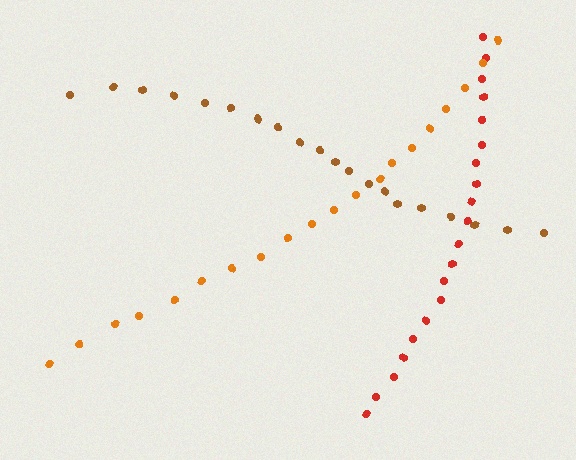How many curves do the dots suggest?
There are 3 distinct paths.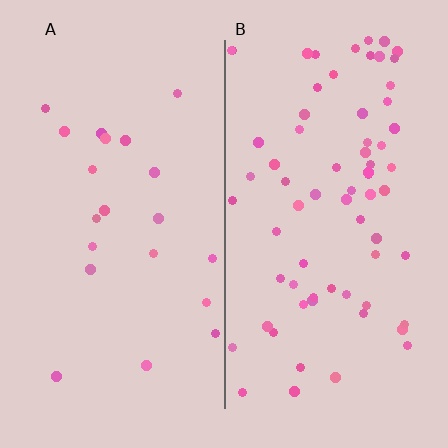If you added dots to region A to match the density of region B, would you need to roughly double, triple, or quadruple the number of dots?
Approximately triple.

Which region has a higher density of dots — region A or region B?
B (the right).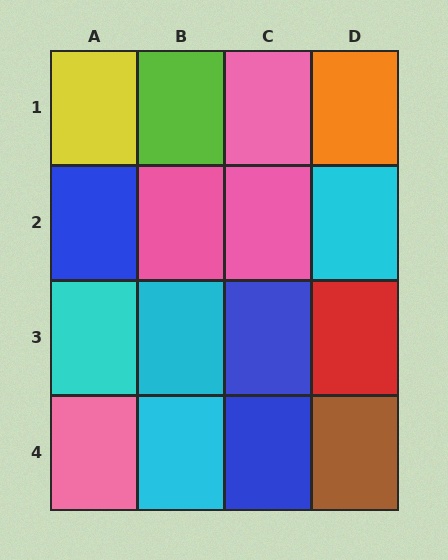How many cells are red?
1 cell is red.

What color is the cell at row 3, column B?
Cyan.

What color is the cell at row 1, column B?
Lime.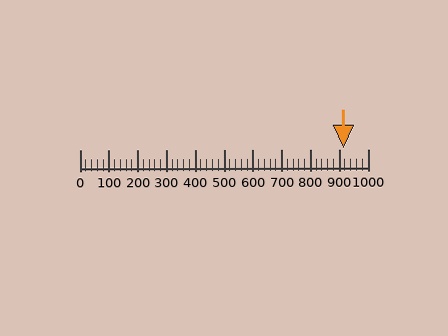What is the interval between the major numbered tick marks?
The major tick marks are spaced 100 units apart.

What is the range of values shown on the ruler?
The ruler shows values from 0 to 1000.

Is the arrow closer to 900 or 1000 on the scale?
The arrow is closer to 900.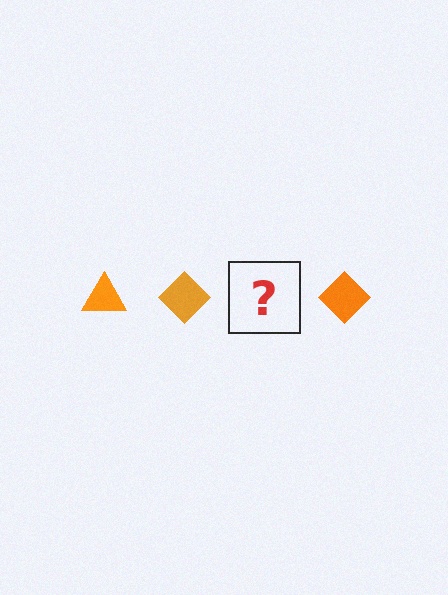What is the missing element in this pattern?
The missing element is an orange triangle.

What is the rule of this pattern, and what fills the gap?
The rule is that the pattern cycles through triangle, diamond shapes in orange. The gap should be filled with an orange triangle.